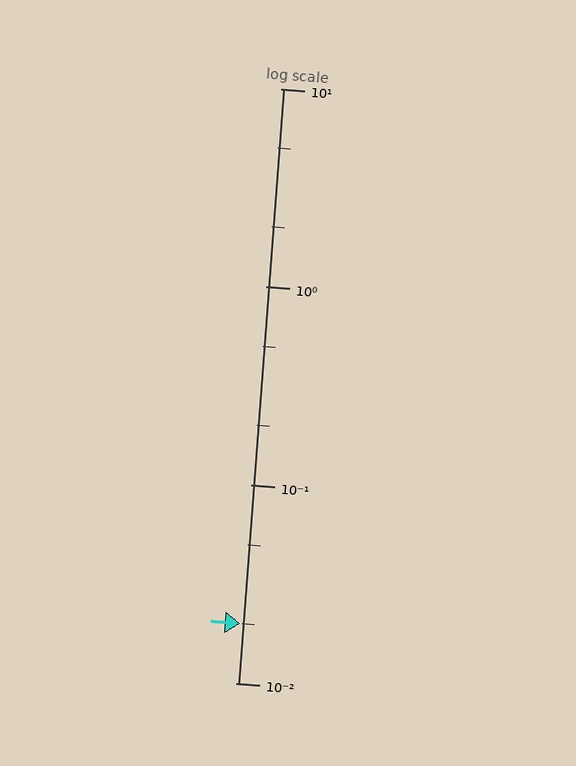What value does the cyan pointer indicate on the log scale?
The pointer indicates approximately 0.02.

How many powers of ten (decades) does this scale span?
The scale spans 3 decades, from 0.01 to 10.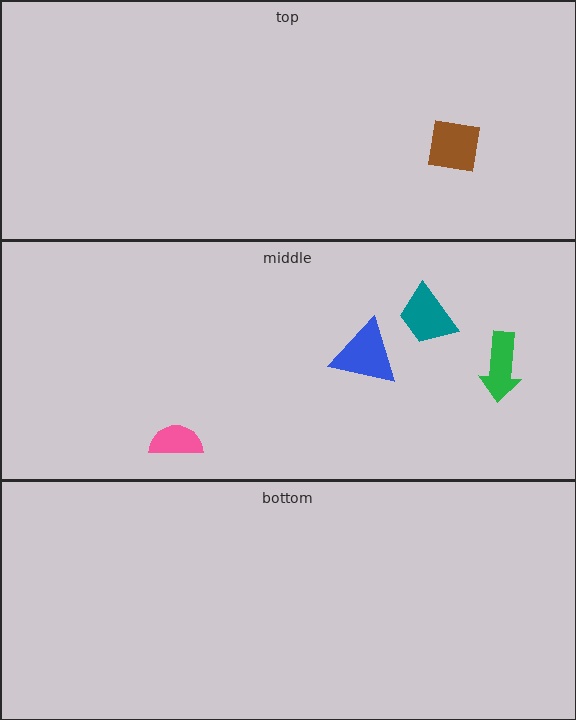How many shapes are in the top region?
1.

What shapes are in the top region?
The brown square.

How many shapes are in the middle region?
4.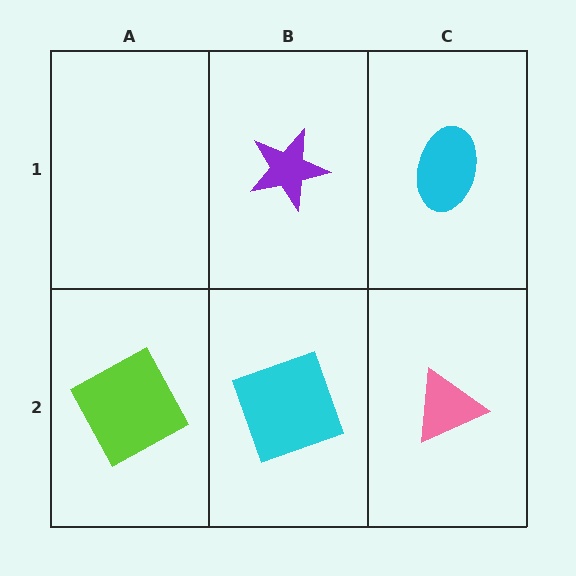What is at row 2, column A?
A lime square.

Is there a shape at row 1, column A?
No, that cell is empty.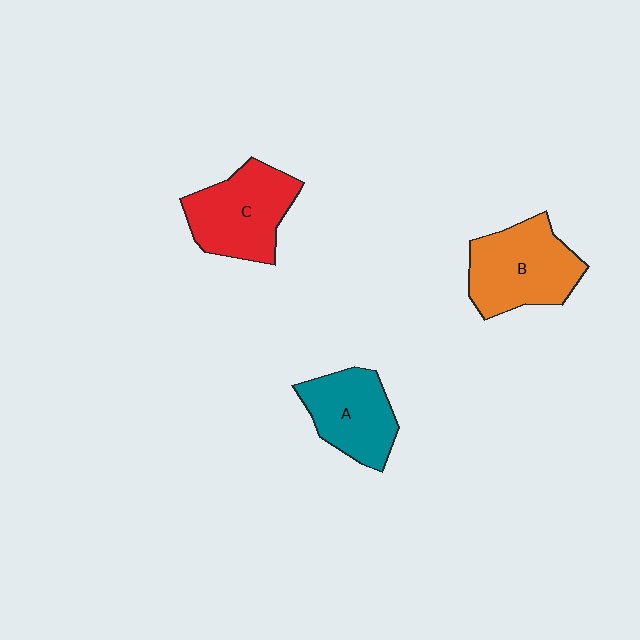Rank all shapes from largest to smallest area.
From largest to smallest: B (orange), C (red), A (teal).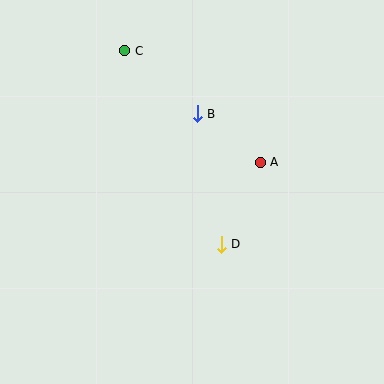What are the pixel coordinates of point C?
Point C is at (125, 51).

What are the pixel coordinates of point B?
Point B is at (197, 114).